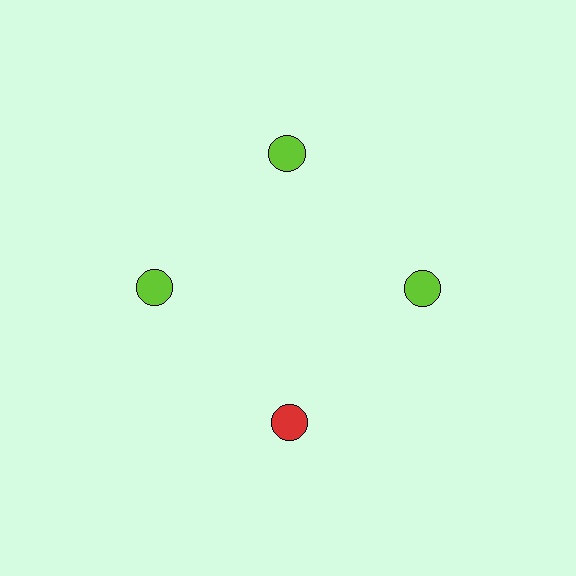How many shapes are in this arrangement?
There are 4 shapes arranged in a ring pattern.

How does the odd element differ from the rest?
It has a different color: red instead of lime.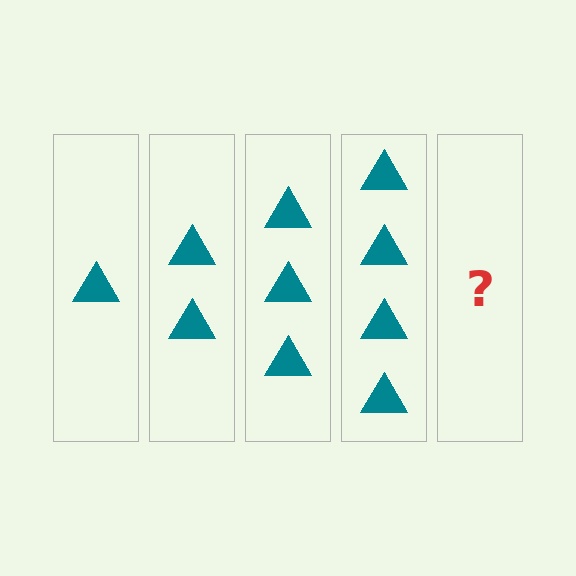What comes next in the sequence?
The next element should be 5 triangles.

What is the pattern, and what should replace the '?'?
The pattern is that each step adds one more triangle. The '?' should be 5 triangles.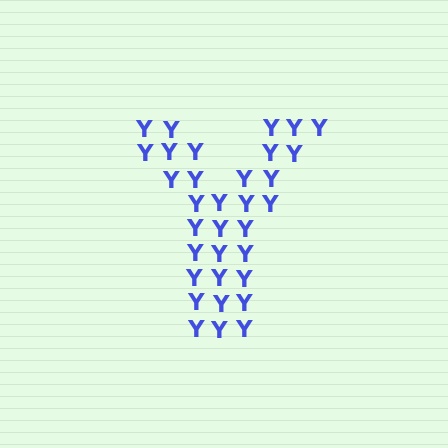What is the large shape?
The large shape is the letter Y.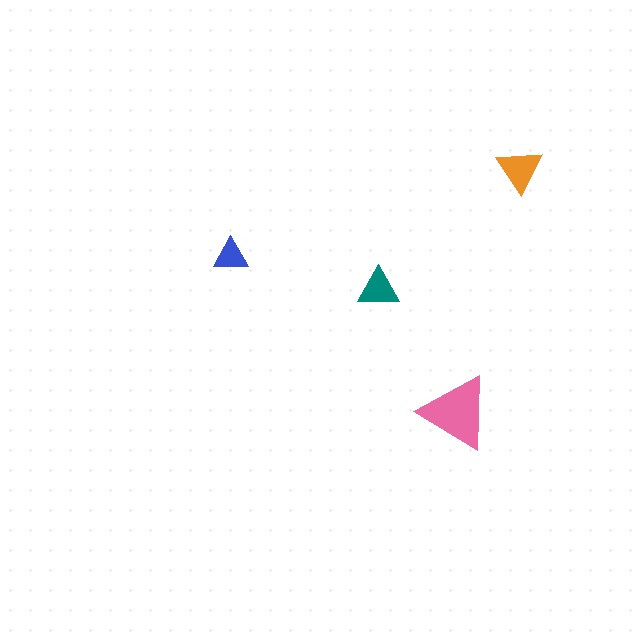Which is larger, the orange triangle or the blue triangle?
The orange one.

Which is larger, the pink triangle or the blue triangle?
The pink one.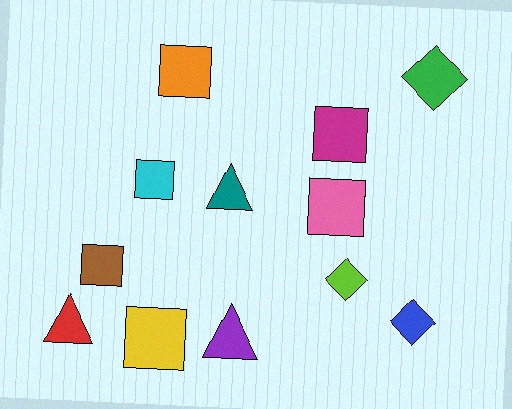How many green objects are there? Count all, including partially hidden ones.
There is 1 green object.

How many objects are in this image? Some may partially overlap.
There are 12 objects.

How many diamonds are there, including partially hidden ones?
There are 3 diamonds.